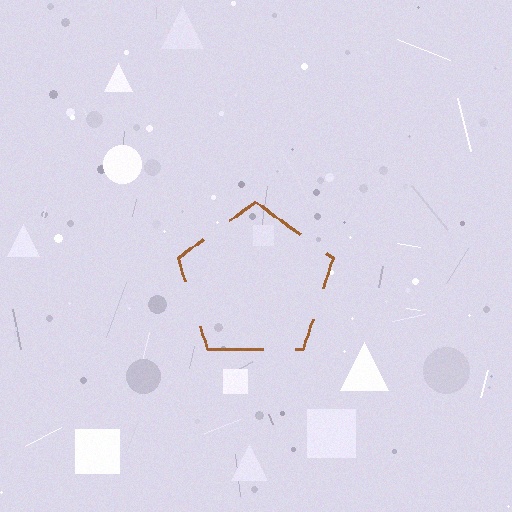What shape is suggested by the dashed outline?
The dashed outline suggests a pentagon.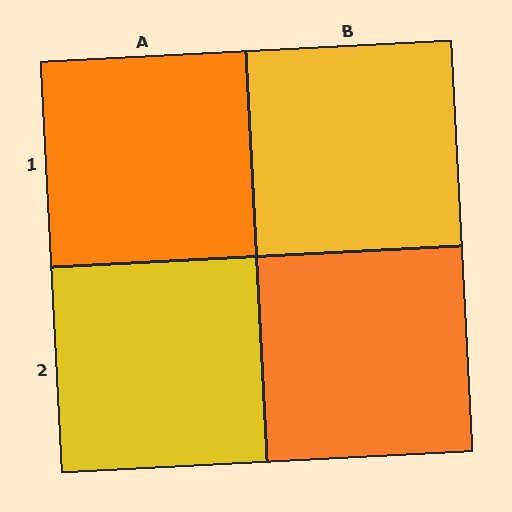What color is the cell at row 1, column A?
Orange.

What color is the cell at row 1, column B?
Yellow.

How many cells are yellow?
2 cells are yellow.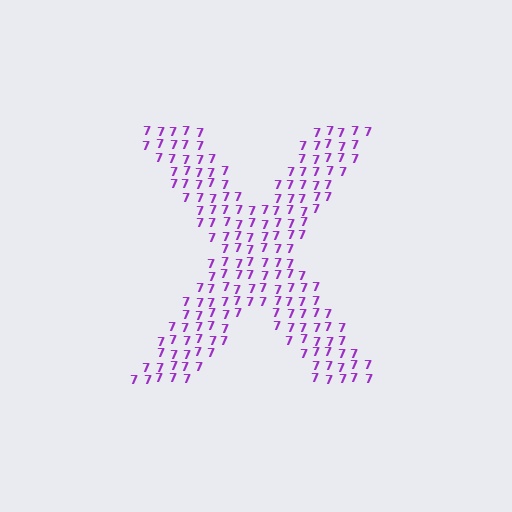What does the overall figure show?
The overall figure shows the letter X.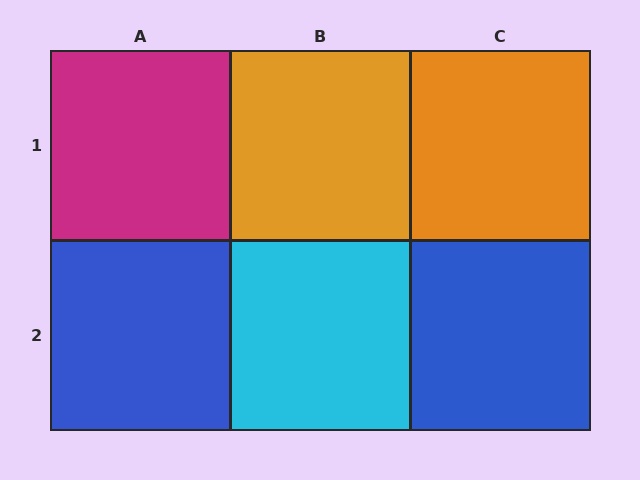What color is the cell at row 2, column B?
Cyan.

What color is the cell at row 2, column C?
Blue.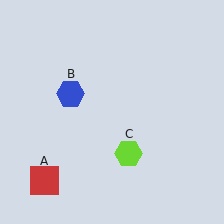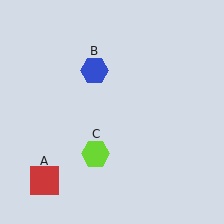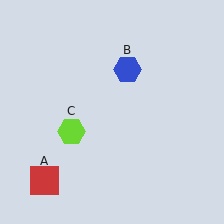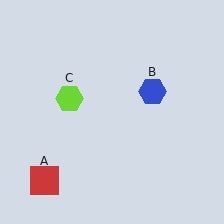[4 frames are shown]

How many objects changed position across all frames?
2 objects changed position: blue hexagon (object B), lime hexagon (object C).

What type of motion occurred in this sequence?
The blue hexagon (object B), lime hexagon (object C) rotated clockwise around the center of the scene.